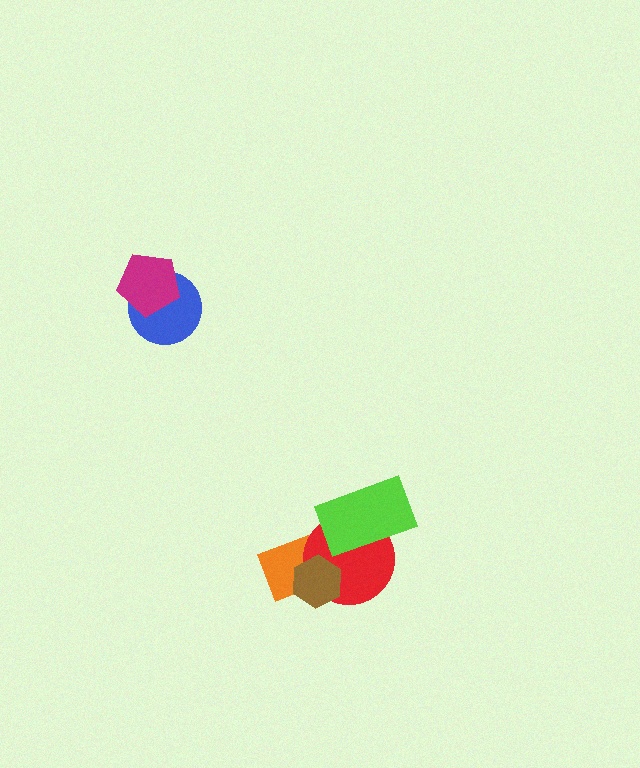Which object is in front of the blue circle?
The magenta pentagon is in front of the blue circle.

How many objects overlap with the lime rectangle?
2 objects overlap with the lime rectangle.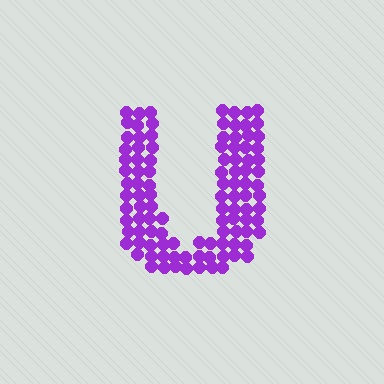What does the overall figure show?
The overall figure shows the letter U.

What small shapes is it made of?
It is made of small circles.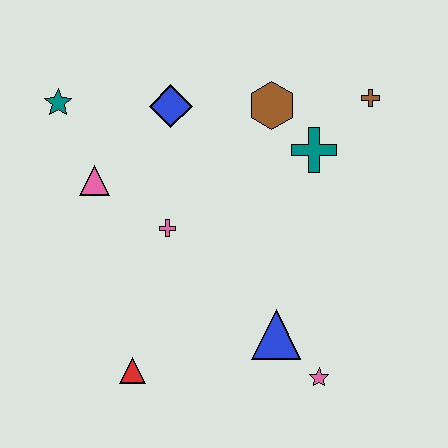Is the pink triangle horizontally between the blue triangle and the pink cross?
No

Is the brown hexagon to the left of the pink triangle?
No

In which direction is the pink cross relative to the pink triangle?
The pink cross is to the right of the pink triangle.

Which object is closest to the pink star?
The blue triangle is closest to the pink star.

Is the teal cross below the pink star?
No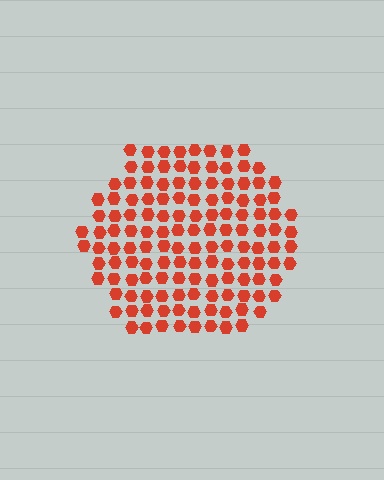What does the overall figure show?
The overall figure shows a hexagon.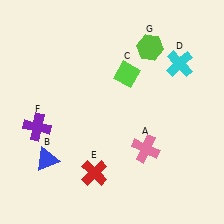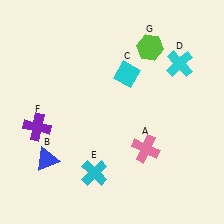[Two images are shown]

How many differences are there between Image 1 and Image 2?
There are 2 differences between the two images.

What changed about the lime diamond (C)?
In Image 1, C is lime. In Image 2, it changed to cyan.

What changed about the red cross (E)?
In Image 1, E is red. In Image 2, it changed to cyan.